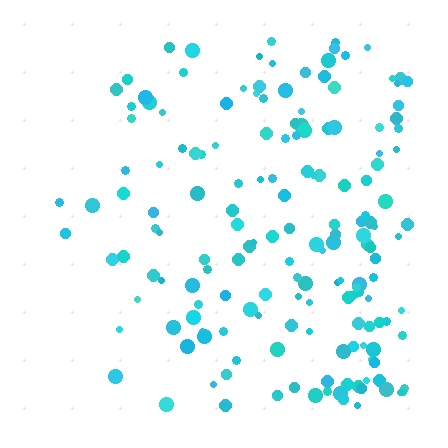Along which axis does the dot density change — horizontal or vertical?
Horizontal.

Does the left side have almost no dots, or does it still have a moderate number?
Still a moderate number, just noticeably fewer than the right.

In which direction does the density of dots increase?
From left to right, with the right side densest.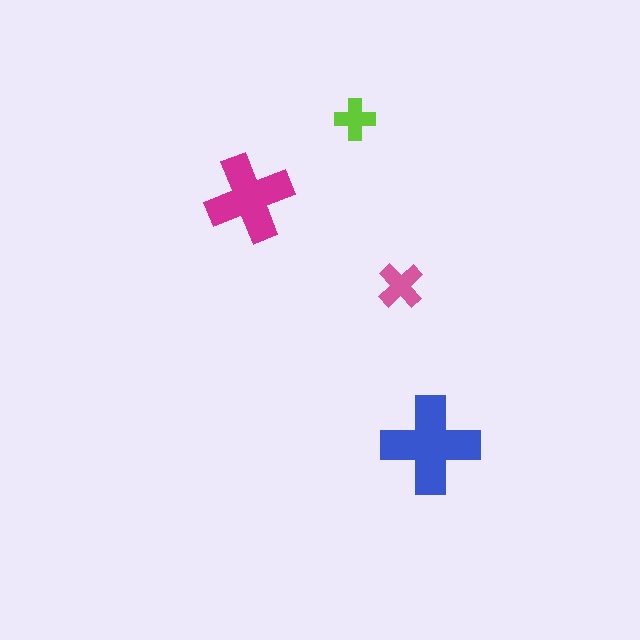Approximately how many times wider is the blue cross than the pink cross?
About 2 times wider.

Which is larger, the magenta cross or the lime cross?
The magenta one.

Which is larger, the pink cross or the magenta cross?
The magenta one.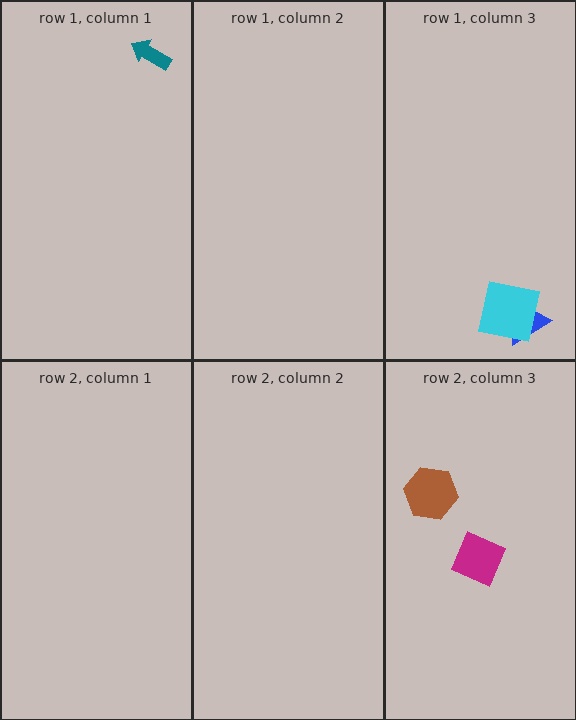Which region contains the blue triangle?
The row 1, column 3 region.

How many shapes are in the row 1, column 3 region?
2.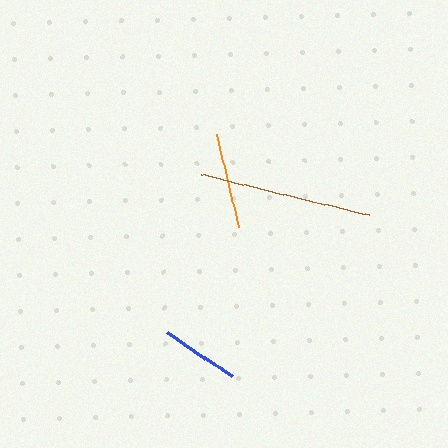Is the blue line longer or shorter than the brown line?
The brown line is longer than the blue line.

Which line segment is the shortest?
The blue line is the shortest at approximately 79 pixels.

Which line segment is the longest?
The brown line is the longest at approximately 174 pixels.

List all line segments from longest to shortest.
From longest to shortest: brown, orange, blue.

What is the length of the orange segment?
The orange segment is approximately 95 pixels long.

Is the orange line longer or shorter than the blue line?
The orange line is longer than the blue line.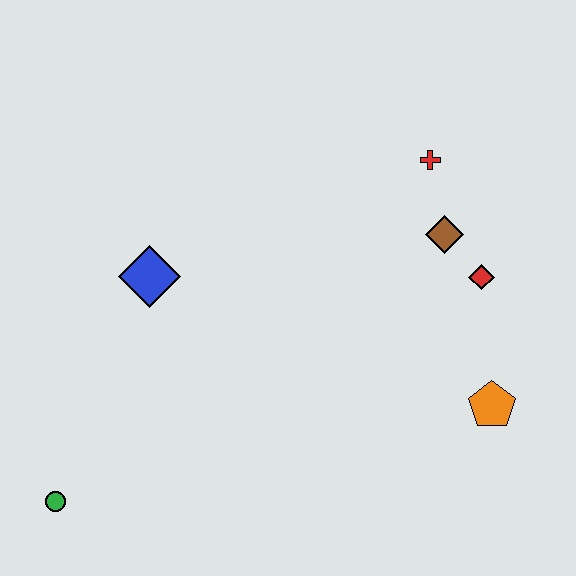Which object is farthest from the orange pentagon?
The green circle is farthest from the orange pentagon.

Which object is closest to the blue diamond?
The green circle is closest to the blue diamond.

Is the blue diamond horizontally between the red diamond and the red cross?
No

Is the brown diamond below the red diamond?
No